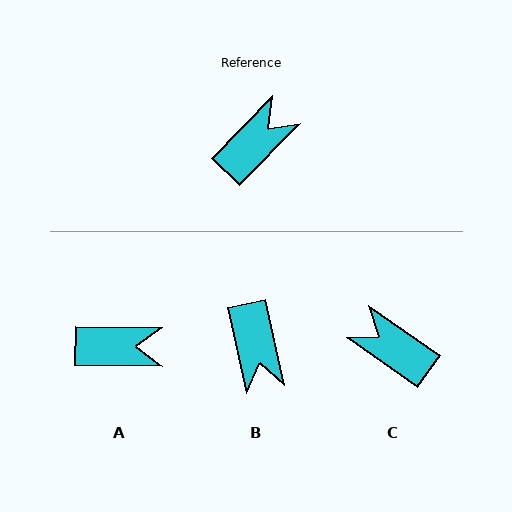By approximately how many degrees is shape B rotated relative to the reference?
Approximately 123 degrees clockwise.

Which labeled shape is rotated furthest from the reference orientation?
B, about 123 degrees away.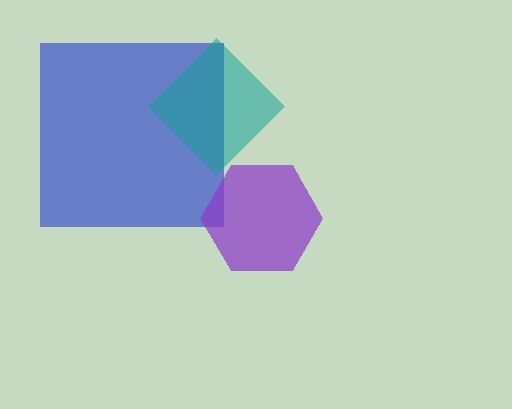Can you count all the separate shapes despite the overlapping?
Yes, there are 3 separate shapes.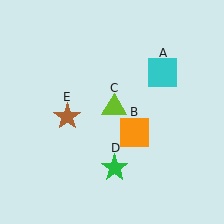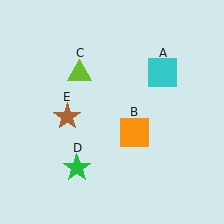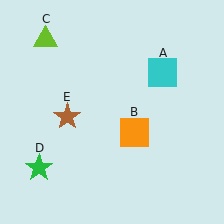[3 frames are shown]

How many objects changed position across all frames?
2 objects changed position: lime triangle (object C), green star (object D).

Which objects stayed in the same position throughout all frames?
Cyan square (object A) and orange square (object B) and brown star (object E) remained stationary.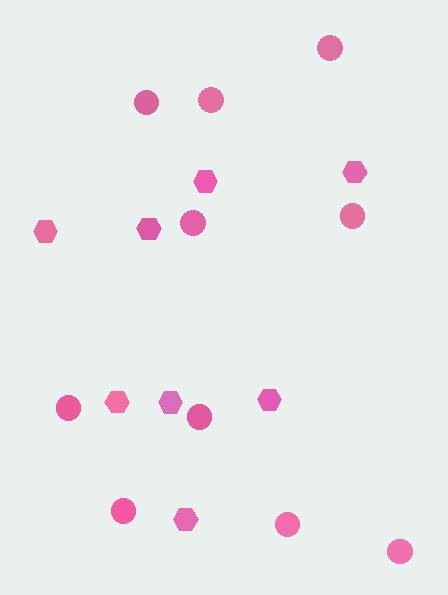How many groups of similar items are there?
There are 2 groups: one group of hexagons (8) and one group of circles (10).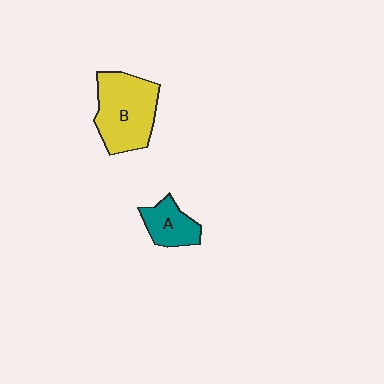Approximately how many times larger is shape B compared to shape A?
Approximately 2.0 times.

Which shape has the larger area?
Shape B (yellow).